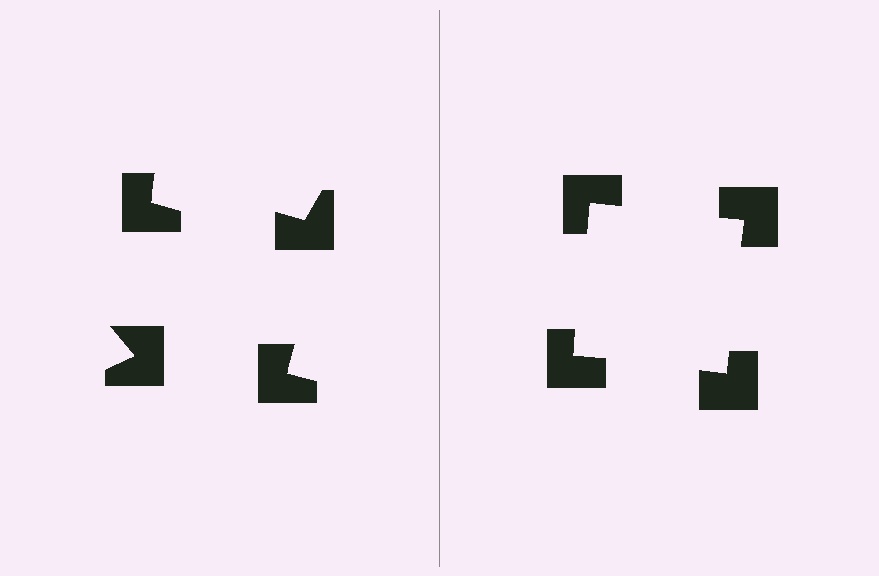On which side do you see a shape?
An illusory square appears on the right side. On the left side the wedge cuts are rotated, so no coherent shape forms.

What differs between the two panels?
The notched squares are positioned identically on both sides; only the wedge orientations differ. On the right they align to a square; on the left they are misaligned.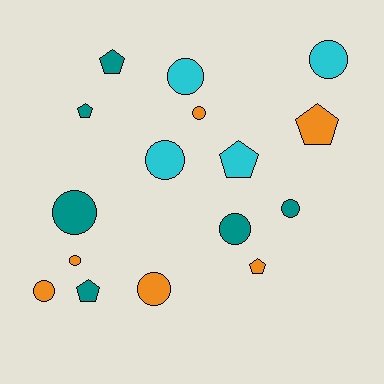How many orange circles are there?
There are 4 orange circles.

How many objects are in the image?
There are 16 objects.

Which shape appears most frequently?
Circle, with 10 objects.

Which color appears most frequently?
Orange, with 6 objects.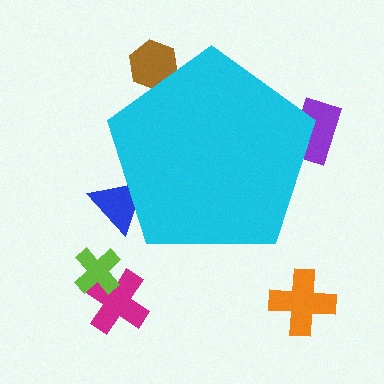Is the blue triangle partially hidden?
Yes, the blue triangle is partially hidden behind the cyan pentagon.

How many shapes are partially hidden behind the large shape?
3 shapes are partially hidden.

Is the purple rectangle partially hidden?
Yes, the purple rectangle is partially hidden behind the cyan pentagon.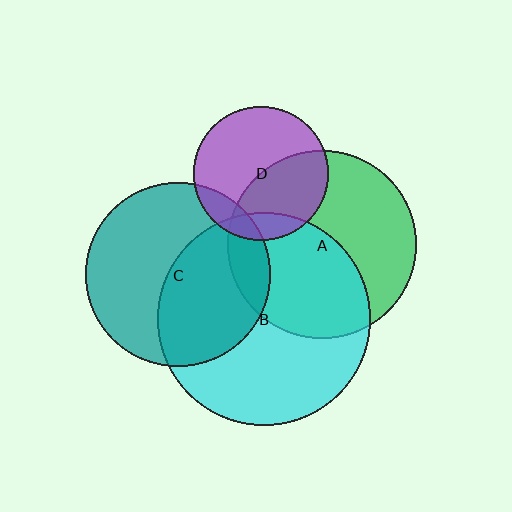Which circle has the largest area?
Circle B (cyan).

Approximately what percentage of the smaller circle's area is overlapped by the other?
Approximately 40%.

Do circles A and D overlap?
Yes.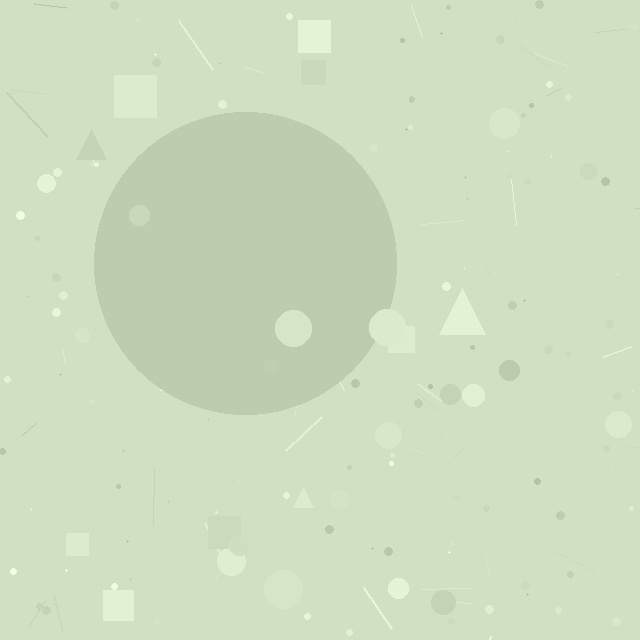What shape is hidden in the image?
A circle is hidden in the image.